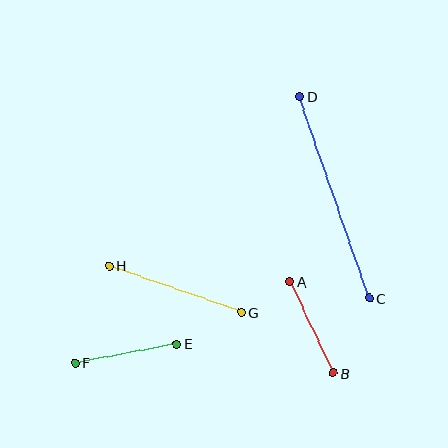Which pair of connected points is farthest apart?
Points C and D are farthest apart.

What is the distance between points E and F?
The distance is approximately 104 pixels.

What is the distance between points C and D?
The distance is approximately 213 pixels.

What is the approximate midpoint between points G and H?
The midpoint is at approximately (175, 289) pixels.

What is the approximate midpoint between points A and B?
The midpoint is at approximately (312, 328) pixels.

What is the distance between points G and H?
The distance is approximately 140 pixels.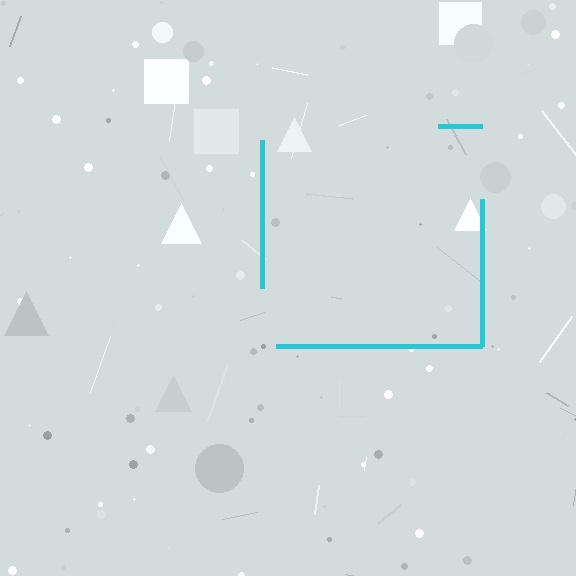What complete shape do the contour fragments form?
The contour fragments form a square.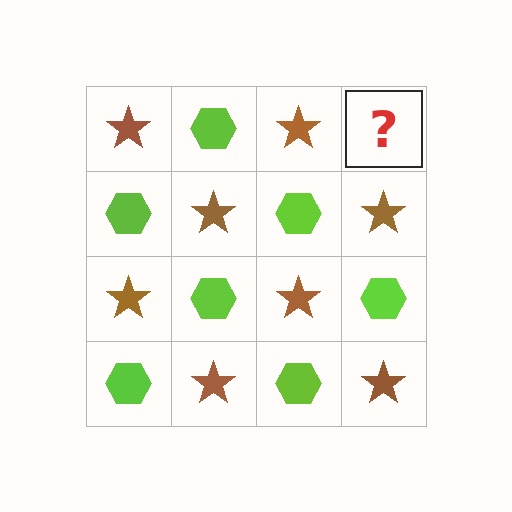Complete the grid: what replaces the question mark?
The question mark should be replaced with a lime hexagon.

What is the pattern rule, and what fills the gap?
The rule is that it alternates brown star and lime hexagon in a checkerboard pattern. The gap should be filled with a lime hexagon.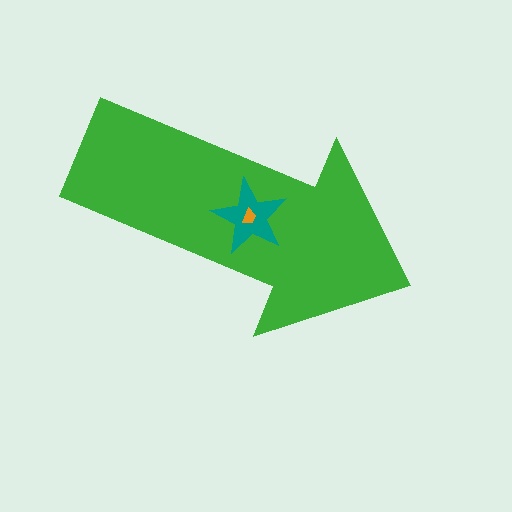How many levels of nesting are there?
3.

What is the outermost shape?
The green arrow.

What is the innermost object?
The orange trapezoid.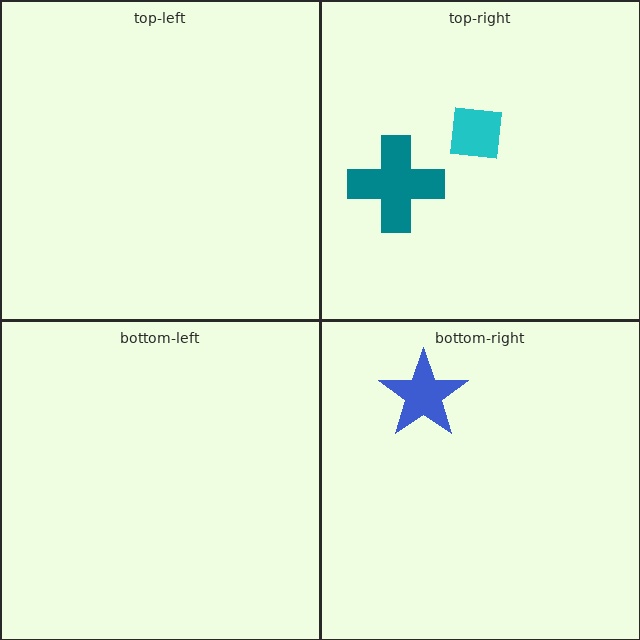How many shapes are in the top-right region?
2.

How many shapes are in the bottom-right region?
1.